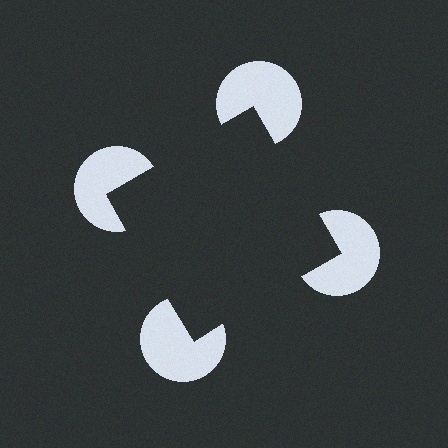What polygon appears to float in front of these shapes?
An illusory square — its edges are inferred from the aligned wedge cuts in the pac-man discs, not physically drawn.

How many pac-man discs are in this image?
There are 4 — one at each vertex of the illusory square.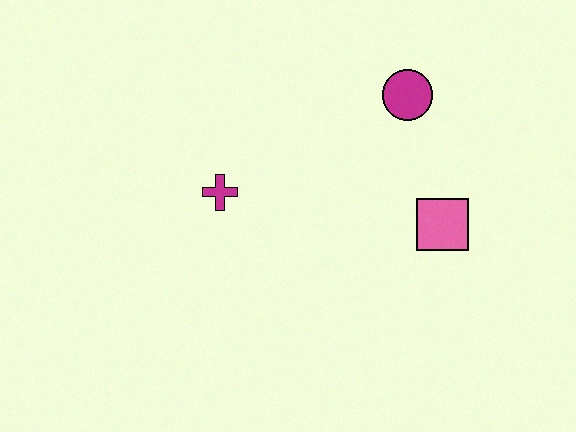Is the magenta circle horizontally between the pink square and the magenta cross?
Yes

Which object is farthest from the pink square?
The magenta cross is farthest from the pink square.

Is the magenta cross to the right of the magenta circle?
No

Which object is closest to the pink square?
The magenta circle is closest to the pink square.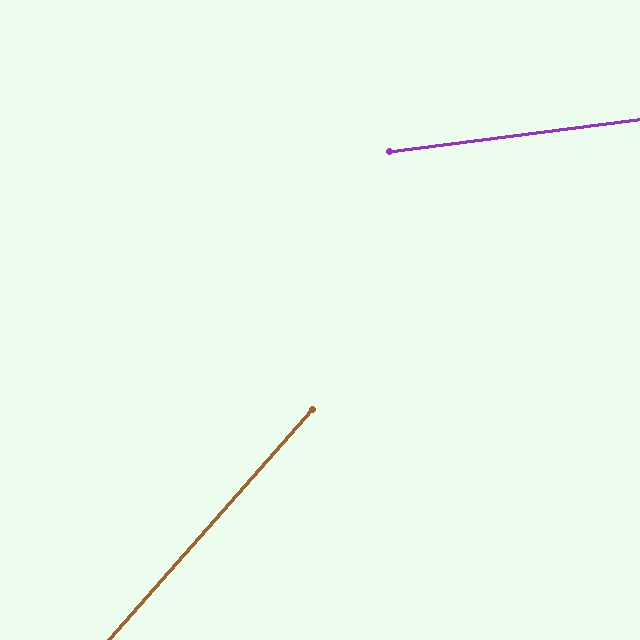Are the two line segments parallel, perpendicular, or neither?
Neither parallel nor perpendicular — they differ by about 41°.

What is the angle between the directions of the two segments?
Approximately 41 degrees.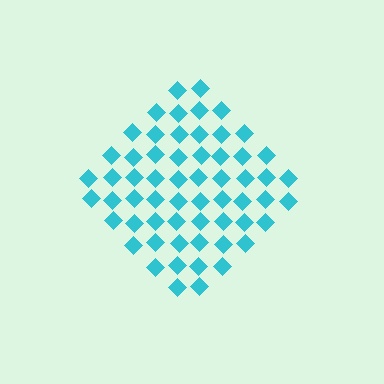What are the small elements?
The small elements are diamonds.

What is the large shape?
The large shape is a diamond.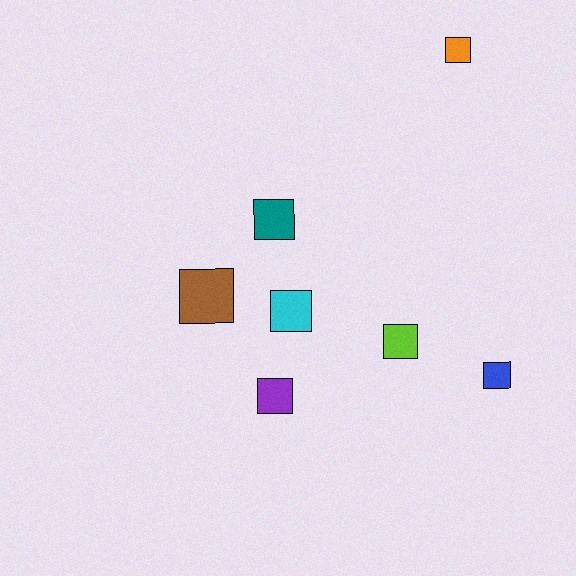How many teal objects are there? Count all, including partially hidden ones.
There is 1 teal object.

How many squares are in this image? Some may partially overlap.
There are 7 squares.